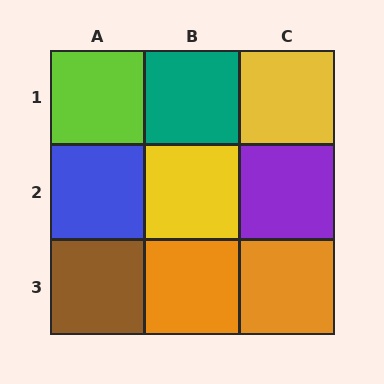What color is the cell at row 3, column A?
Brown.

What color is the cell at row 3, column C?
Orange.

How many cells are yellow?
2 cells are yellow.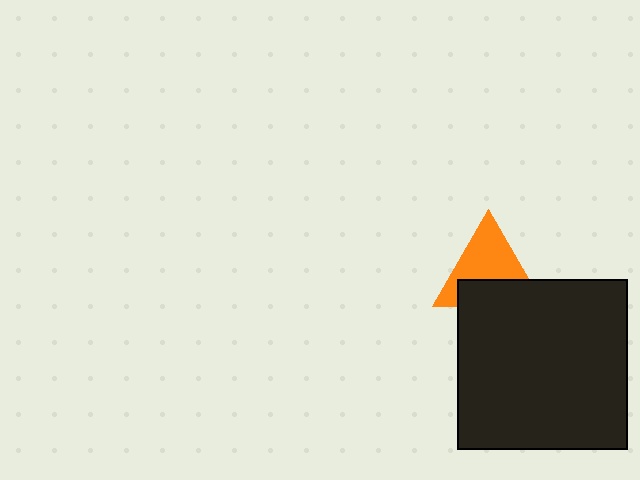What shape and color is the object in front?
The object in front is a black square.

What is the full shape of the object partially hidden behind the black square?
The partially hidden object is an orange triangle.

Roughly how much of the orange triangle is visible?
About half of it is visible (roughly 60%).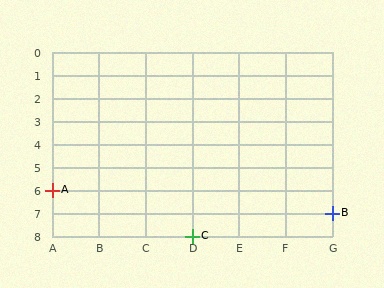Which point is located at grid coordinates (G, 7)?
Point B is at (G, 7).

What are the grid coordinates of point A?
Point A is at grid coordinates (A, 6).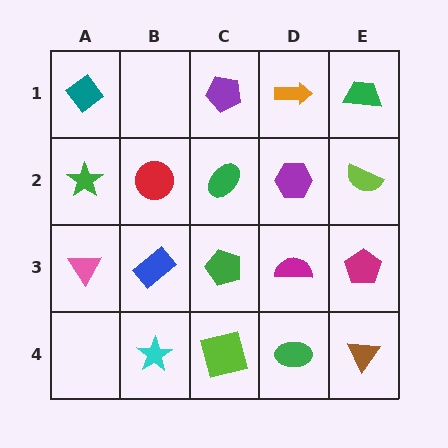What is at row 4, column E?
A brown triangle.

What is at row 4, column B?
A cyan star.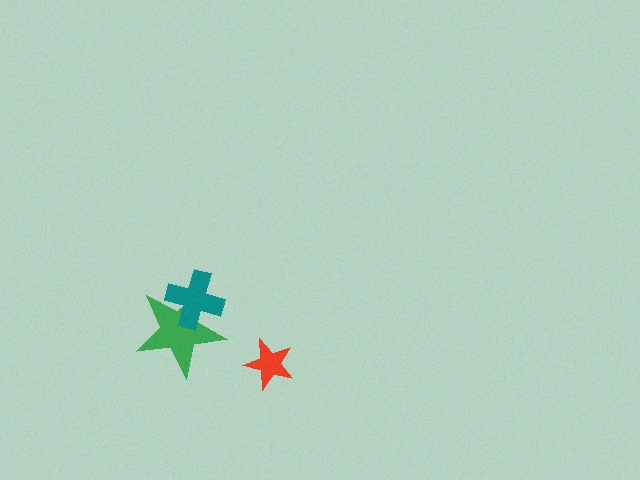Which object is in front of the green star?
The teal cross is in front of the green star.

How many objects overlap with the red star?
0 objects overlap with the red star.